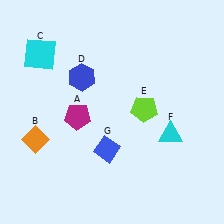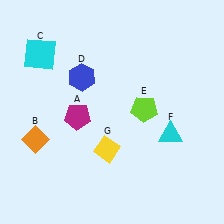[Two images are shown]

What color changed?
The diamond (G) changed from blue in Image 1 to yellow in Image 2.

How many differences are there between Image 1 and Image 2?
There is 1 difference between the two images.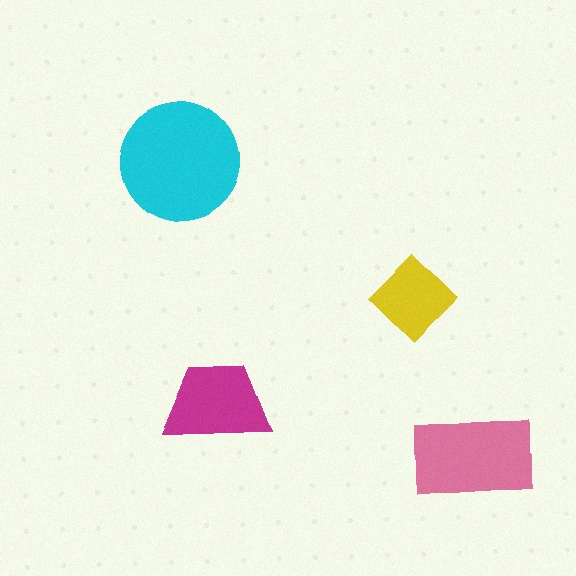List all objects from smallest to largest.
The yellow diamond, the magenta trapezoid, the pink rectangle, the cyan circle.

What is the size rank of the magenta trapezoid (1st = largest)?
3rd.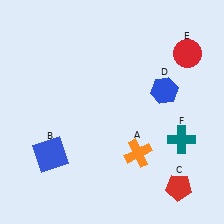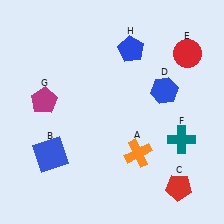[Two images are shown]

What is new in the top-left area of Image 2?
A magenta pentagon (G) was added in the top-left area of Image 2.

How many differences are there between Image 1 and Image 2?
There are 2 differences between the two images.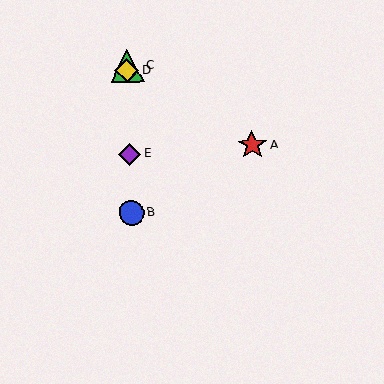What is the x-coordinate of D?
Object D is at x≈127.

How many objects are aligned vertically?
4 objects (B, C, D, E) are aligned vertically.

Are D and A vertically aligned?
No, D is at x≈127 and A is at x≈252.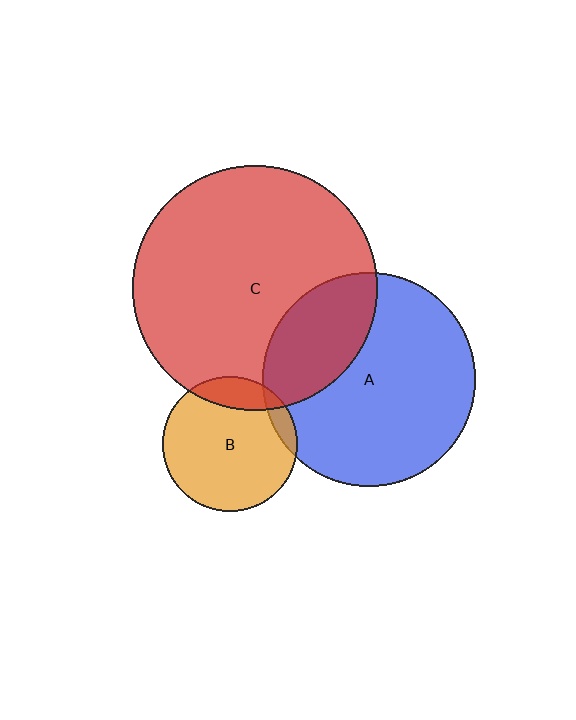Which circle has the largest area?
Circle C (red).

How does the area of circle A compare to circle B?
Approximately 2.5 times.